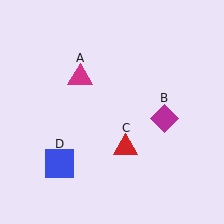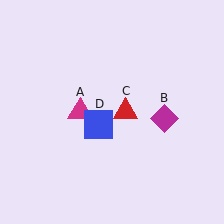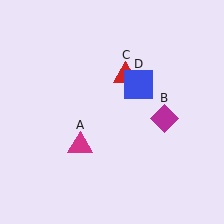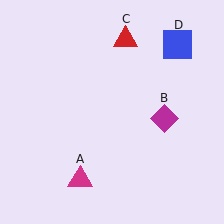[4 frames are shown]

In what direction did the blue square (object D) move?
The blue square (object D) moved up and to the right.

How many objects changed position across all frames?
3 objects changed position: magenta triangle (object A), red triangle (object C), blue square (object D).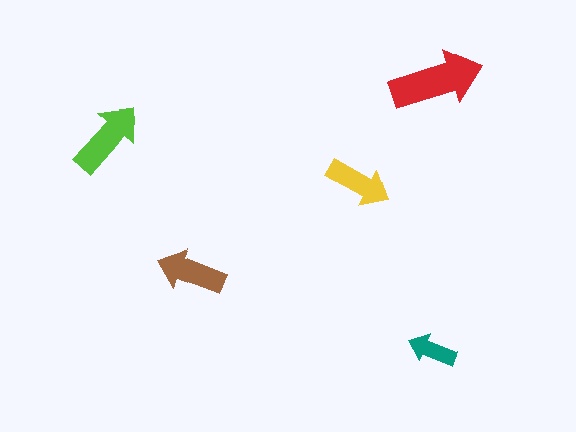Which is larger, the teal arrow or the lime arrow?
The lime one.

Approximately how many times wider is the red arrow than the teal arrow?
About 2 times wider.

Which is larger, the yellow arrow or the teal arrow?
The yellow one.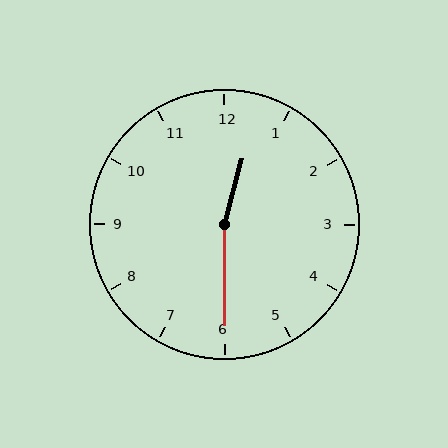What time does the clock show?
12:30.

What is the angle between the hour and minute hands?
Approximately 165 degrees.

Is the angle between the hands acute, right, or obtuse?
It is obtuse.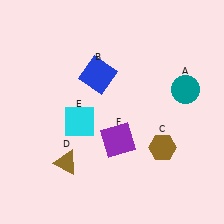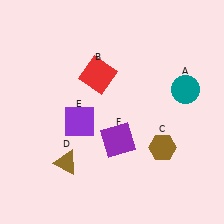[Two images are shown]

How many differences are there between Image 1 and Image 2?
There are 2 differences between the two images.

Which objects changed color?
B changed from blue to red. E changed from cyan to purple.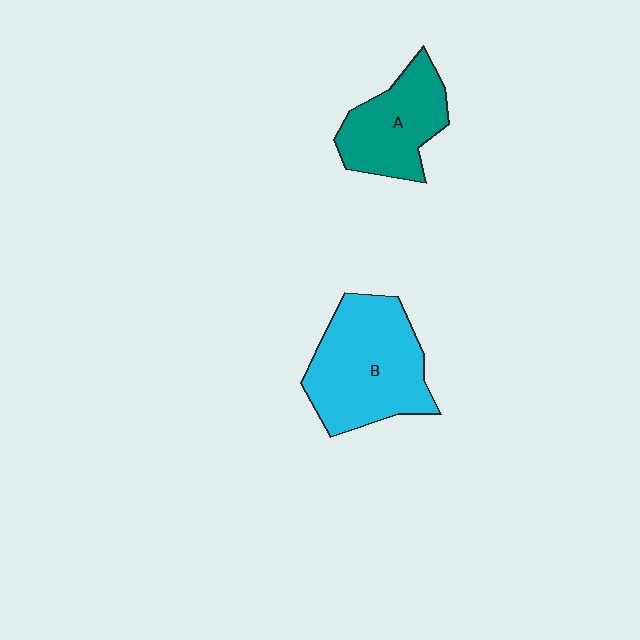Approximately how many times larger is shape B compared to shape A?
Approximately 1.5 times.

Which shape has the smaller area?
Shape A (teal).